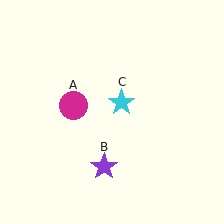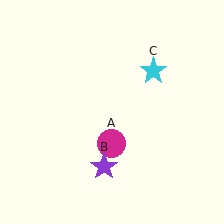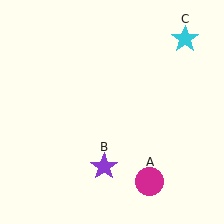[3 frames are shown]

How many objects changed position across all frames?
2 objects changed position: magenta circle (object A), cyan star (object C).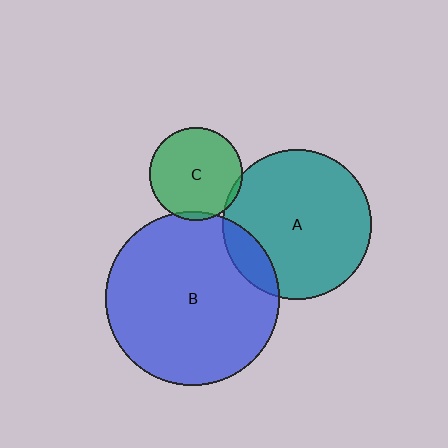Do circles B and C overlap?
Yes.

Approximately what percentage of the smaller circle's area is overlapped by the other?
Approximately 5%.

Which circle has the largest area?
Circle B (blue).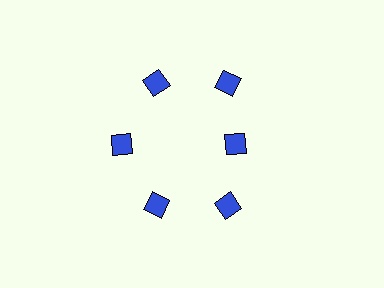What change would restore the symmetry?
The symmetry would be restored by moving it outward, back onto the ring so that all 6 diamonds sit at equal angles and equal distance from the center.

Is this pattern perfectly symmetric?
No. The 6 blue diamonds are arranged in a ring, but one element near the 3 o'clock position is pulled inward toward the center, breaking the 6-fold rotational symmetry.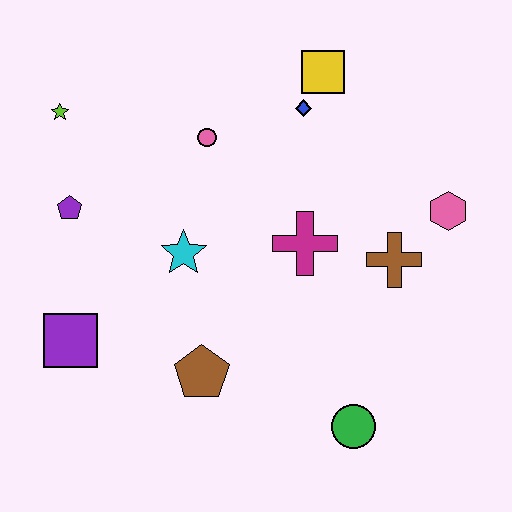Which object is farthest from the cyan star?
The pink hexagon is farthest from the cyan star.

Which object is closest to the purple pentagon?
The lime star is closest to the purple pentagon.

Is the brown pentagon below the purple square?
Yes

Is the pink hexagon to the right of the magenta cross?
Yes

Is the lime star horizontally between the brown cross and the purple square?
No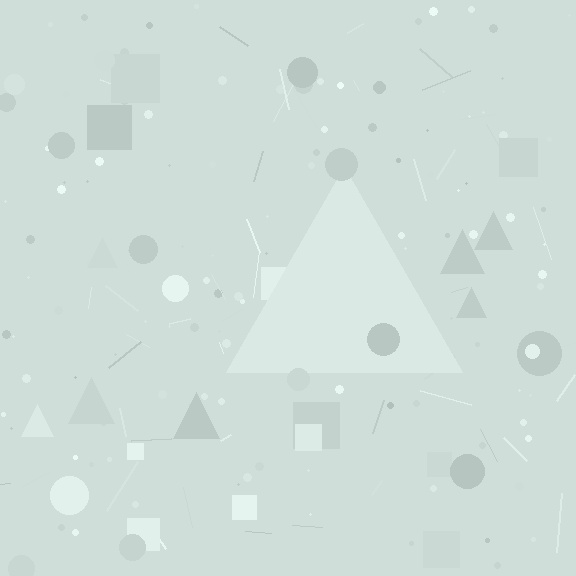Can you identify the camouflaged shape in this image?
The camouflaged shape is a triangle.